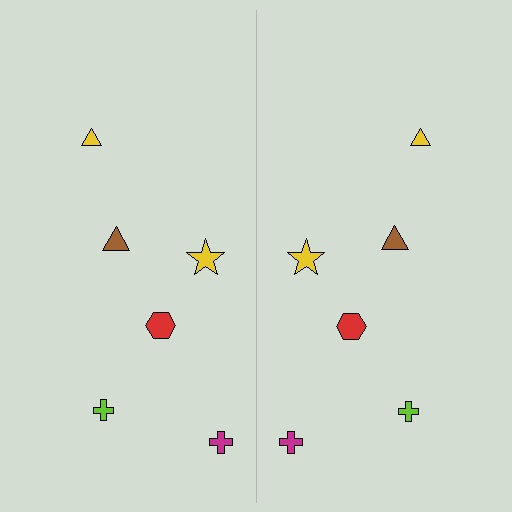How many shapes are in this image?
There are 12 shapes in this image.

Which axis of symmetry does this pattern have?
The pattern has a vertical axis of symmetry running through the center of the image.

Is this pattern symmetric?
Yes, this pattern has bilateral (reflection) symmetry.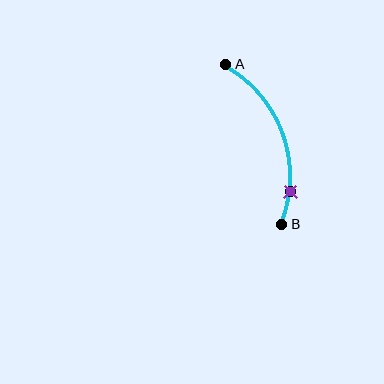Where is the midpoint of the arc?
The arc midpoint is the point on the curve farthest from the straight line joining A and B. It sits to the right of that line.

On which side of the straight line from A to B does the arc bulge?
The arc bulges to the right of the straight line connecting A and B.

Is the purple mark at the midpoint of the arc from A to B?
No. The purple mark lies on the arc but is closer to endpoint B. The arc midpoint would be at the point on the curve equidistant along the arc from both A and B.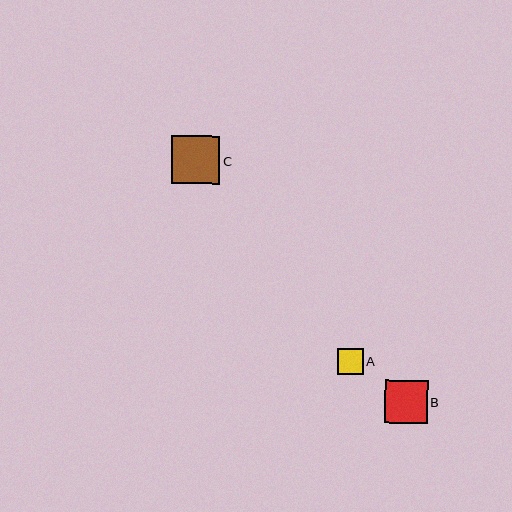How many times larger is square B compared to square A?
Square B is approximately 1.6 times the size of square A.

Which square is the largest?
Square C is the largest with a size of approximately 48 pixels.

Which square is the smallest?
Square A is the smallest with a size of approximately 26 pixels.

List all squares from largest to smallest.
From largest to smallest: C, B, A.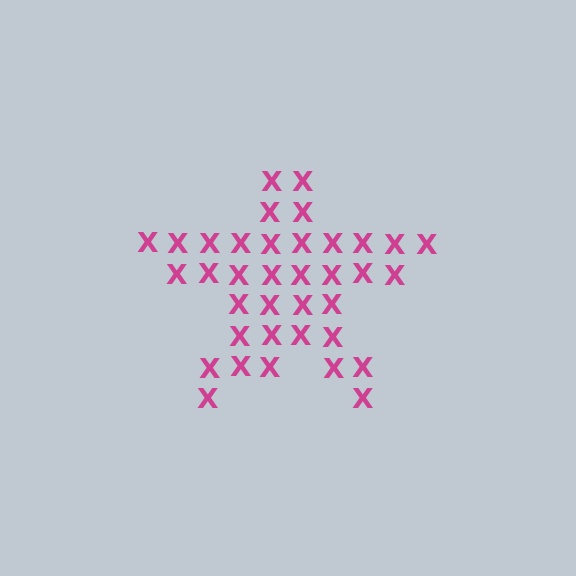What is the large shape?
The large shape is a star.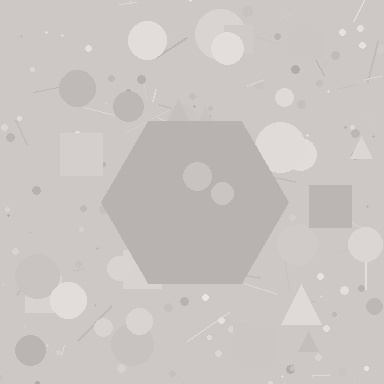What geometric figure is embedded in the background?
A hexagon is embedded in the background.